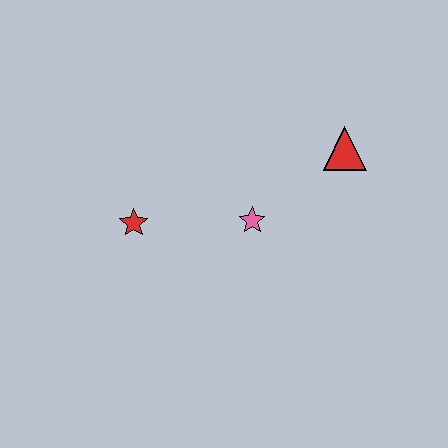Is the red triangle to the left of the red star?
No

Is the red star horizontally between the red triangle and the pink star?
No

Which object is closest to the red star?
The pink star is closest to the red star.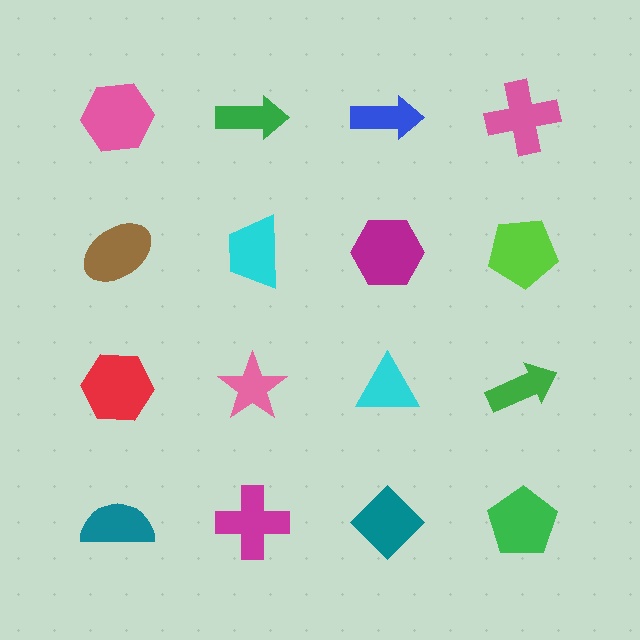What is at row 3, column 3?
A cyan triangle.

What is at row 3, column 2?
A pink star.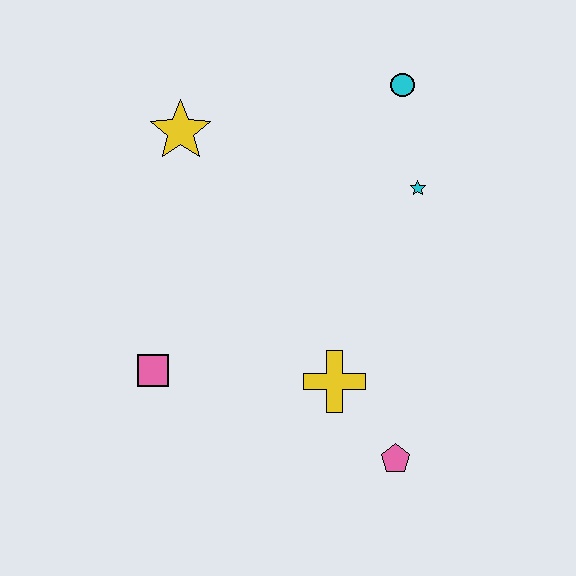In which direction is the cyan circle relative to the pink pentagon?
The cyan circle is above the pink pentagon.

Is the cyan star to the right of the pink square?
Yes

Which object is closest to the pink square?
The yellow cross is closest to the pink square.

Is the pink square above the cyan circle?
No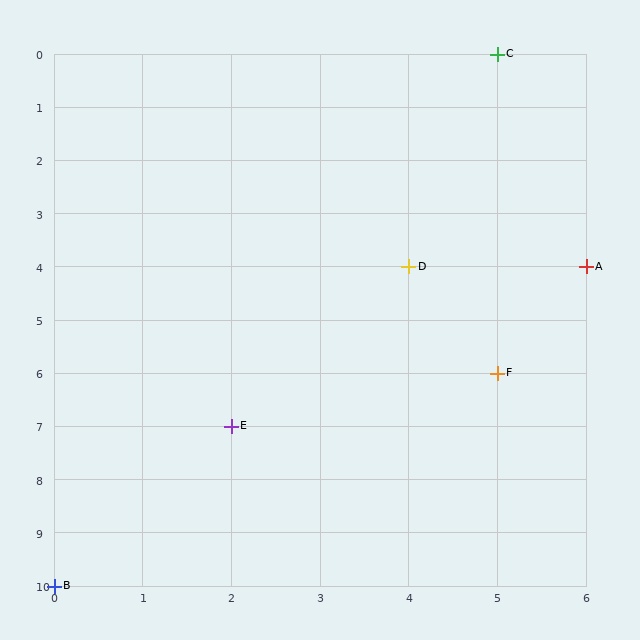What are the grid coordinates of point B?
Point B is at grid coordinates (0, 10).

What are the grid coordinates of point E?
Point E is at grid coordinates (2, 7).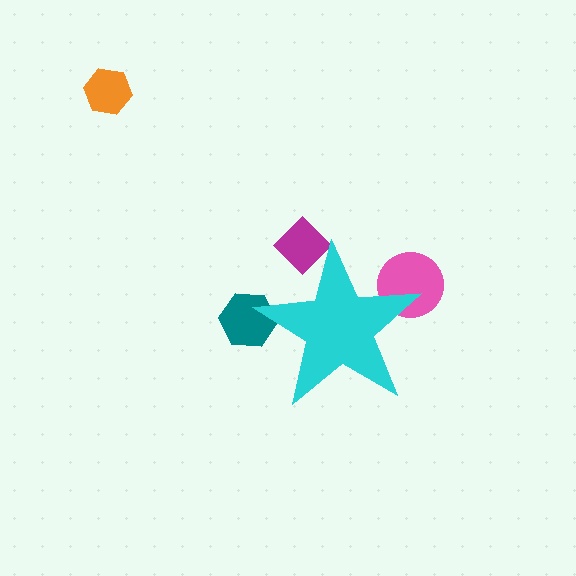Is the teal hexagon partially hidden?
Yes, the teal hexagon is partially hidden behind the cyan star.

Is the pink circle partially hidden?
Yes, the pink circle is partially hidden behind the cyan star.